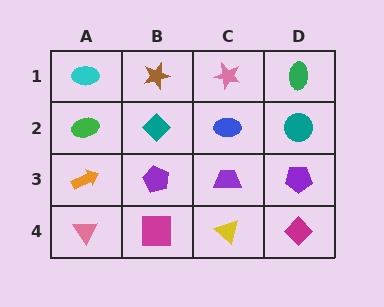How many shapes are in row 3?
4 shapes.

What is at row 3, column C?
A purple trapezoid.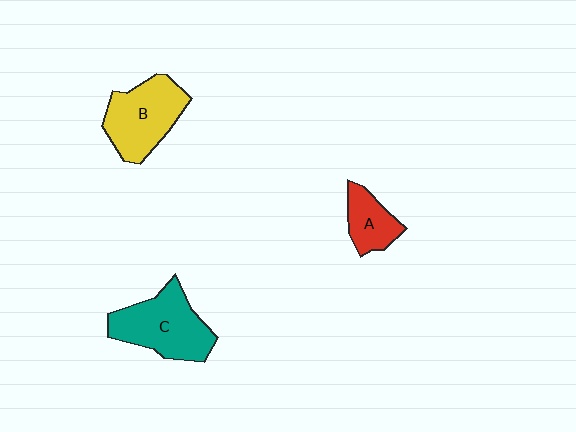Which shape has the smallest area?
Shape A (red).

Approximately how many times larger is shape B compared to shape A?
Approximately 1.8 times.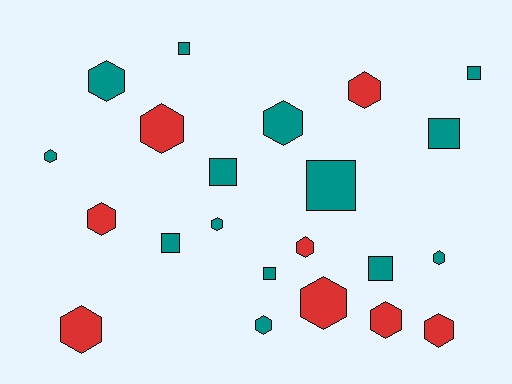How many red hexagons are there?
There are 8 red hexagons.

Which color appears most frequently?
Teal, with 14 objects.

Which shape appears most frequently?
Hexagon, with 14 objects.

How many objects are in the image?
There are 22 objects.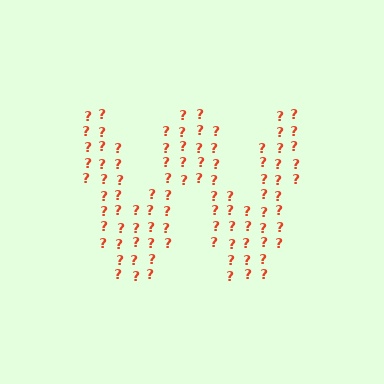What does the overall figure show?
The overall figure shows the letter W.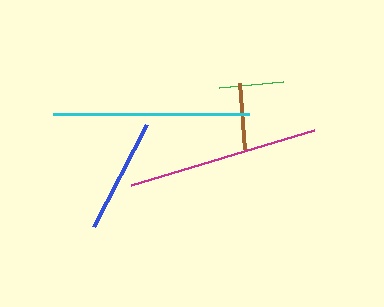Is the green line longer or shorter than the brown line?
The brown line is longer than the green line.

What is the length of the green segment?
The green segment is approximately 64 pixels long.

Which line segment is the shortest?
The green line is the shortest at approximately 64 pixels.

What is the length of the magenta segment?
The magenta segment is approximately 191 pixels long.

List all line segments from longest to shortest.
From longest to shortest: cyan, magenta, blue, brown, green.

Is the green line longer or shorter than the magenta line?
The magenta line is longer than the green line.